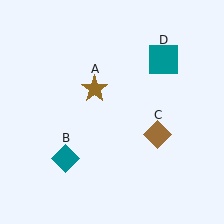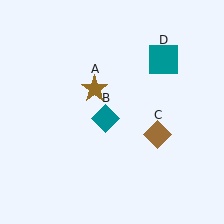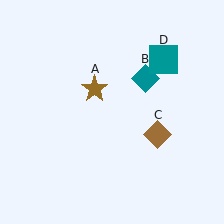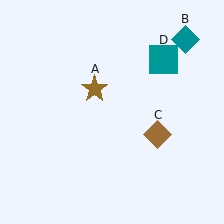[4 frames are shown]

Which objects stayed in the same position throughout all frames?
Brown star (object A) and brown diamond (object C) and teal square (object D) remained stationary.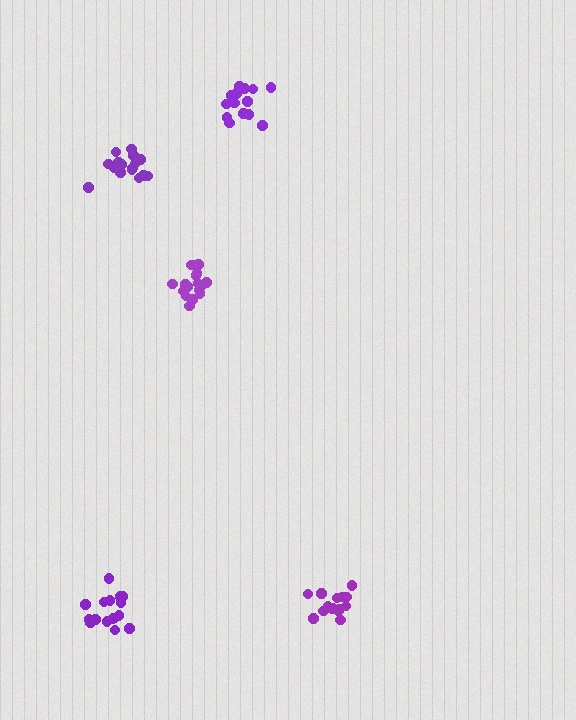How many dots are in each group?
Group 1: 18 dots, Group 2: 14 dots, Group 3: 14 dots, Group 4: 16 dots, Group 5: 16 dots (78 total).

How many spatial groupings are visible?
There are 5 spatial groupings.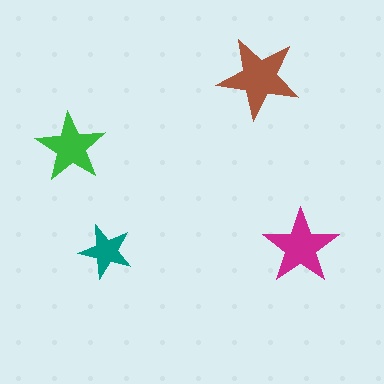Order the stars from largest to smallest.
the brown one, the magenta one, the green one, the teal one.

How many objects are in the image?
There are 4 objects in the image.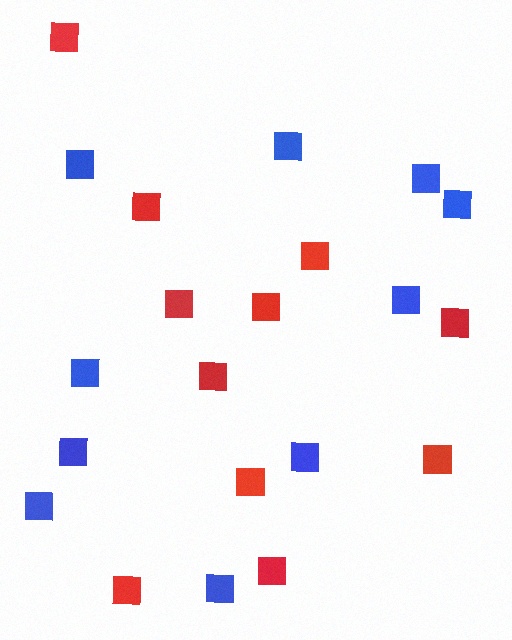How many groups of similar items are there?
There are 2 groups: one group of blue squares (10) and one group of red squares (11).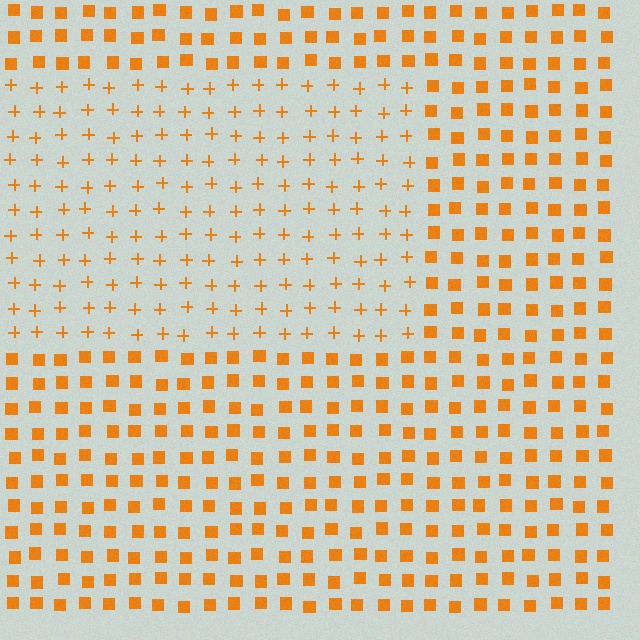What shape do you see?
I see a rectangle.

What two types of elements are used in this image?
The image uses plus signs inside the rectangle region and squares outside it.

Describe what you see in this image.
The image is filled with small orange elements arranged in a uniform grid. A rectangle-shaped region contains plus signs, while the surrounding area contains squares. The boundary is defined purely by the change in element shape.